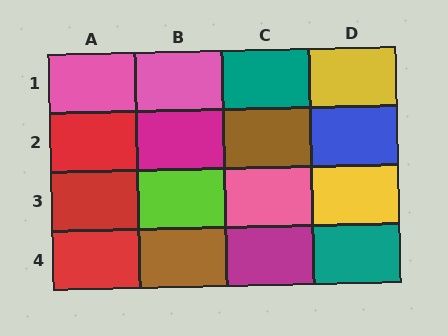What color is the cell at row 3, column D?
Yellow.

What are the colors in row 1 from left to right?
Pink, pink, teal, yellow.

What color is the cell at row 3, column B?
Lime.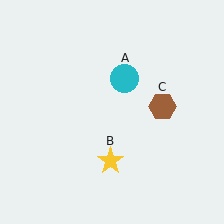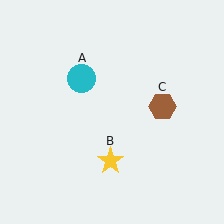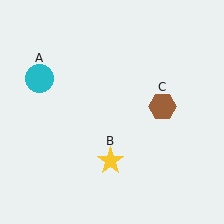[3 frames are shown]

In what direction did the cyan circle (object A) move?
The cyan circle (object A) moved left.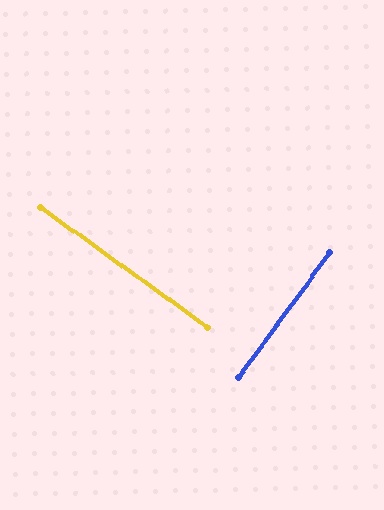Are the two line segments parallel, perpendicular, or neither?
Perpendicular — they meet at approximately 89°.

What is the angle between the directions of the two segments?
Approximately 89 degrees.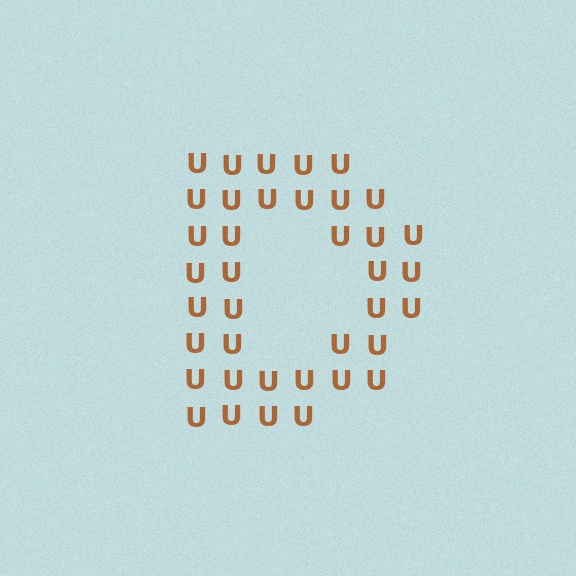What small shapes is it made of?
It is made of small letter U's.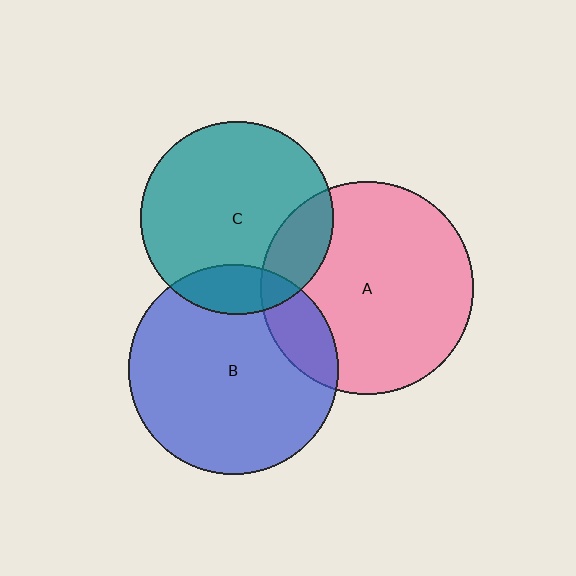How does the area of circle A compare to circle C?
Approximately 1.2 times.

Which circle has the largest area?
Circle A (pink).